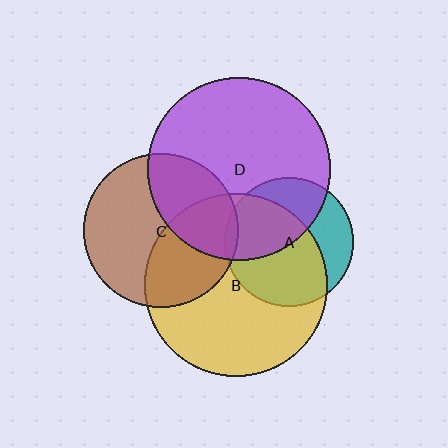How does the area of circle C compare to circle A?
Approximately 1.4 times.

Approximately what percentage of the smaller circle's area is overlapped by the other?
Approximately 40%.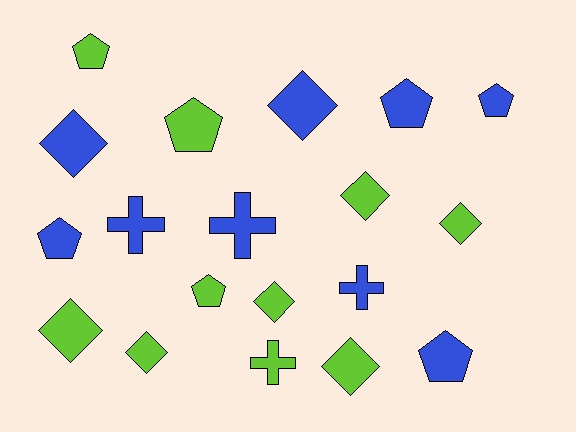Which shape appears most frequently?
Diamond, with 8 objects.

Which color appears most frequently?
Lime, with 10 objects.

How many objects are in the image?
There are 19 objects.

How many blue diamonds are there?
There are 2 blue diamonds.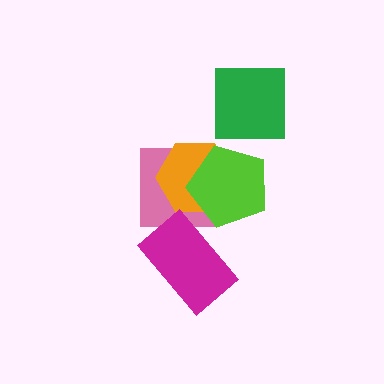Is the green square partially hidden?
No, no other shape covers it.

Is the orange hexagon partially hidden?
Yes, it is partially covered by another shape.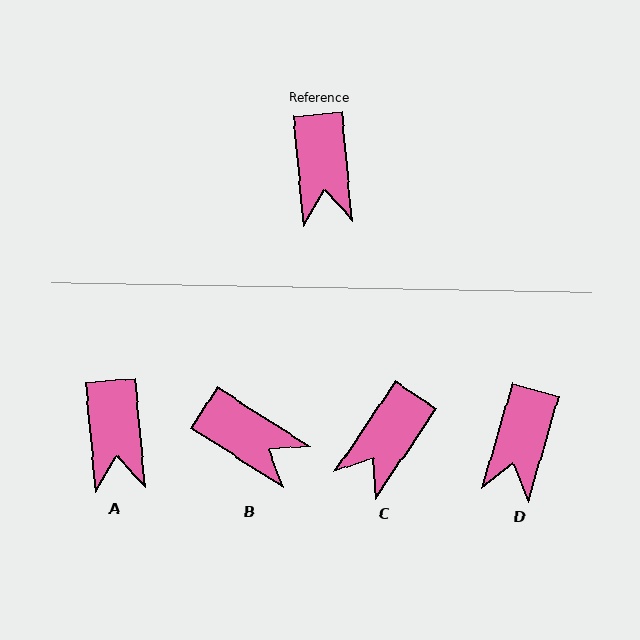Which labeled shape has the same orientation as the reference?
A.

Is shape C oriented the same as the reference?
No, it is off by about 39 degrees.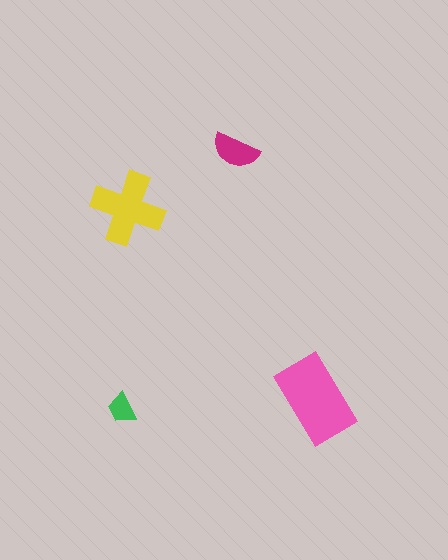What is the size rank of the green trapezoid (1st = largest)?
4th.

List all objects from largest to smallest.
The pink rectangle, the yellow cross, the magenta semicircle, the green trapezoid.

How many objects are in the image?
There are 4 objects in the image.